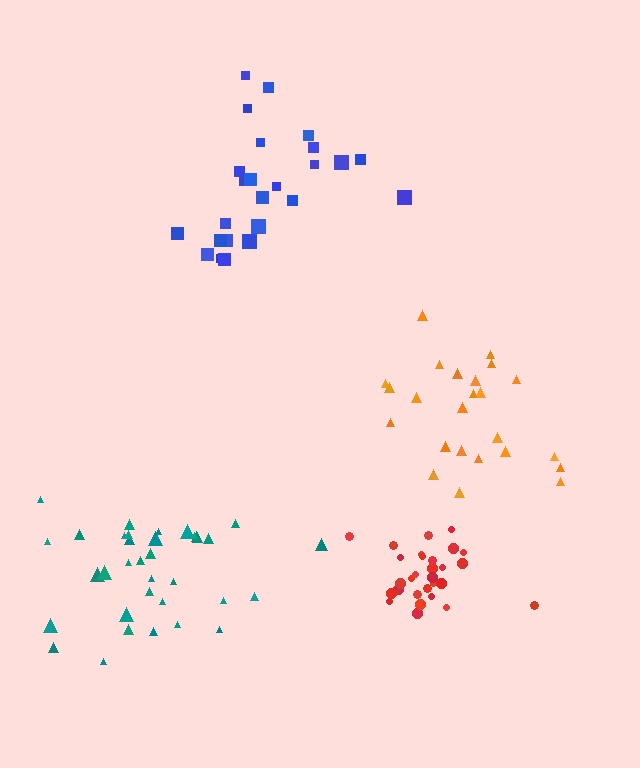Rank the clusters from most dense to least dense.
red, teal, blue, orange.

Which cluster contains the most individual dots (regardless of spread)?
Teal (35).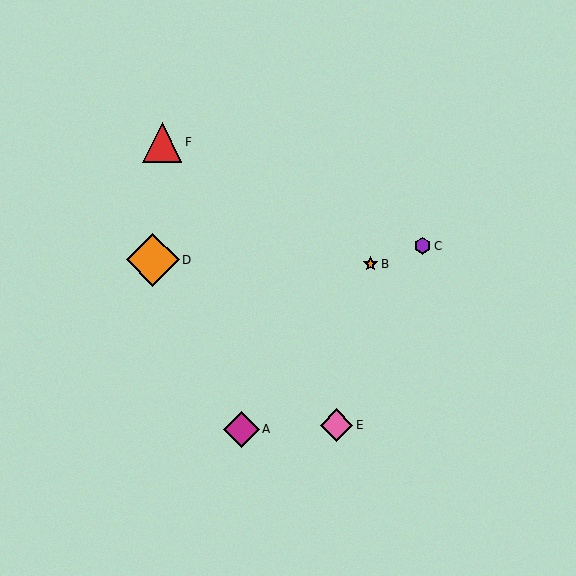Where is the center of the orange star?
The center of the orange star is at (370, 264).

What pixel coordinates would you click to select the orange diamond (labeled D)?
Click at (153, 260) to select the orange diamond D.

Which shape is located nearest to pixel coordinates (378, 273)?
The orange star (labeled B) at (370, 264) is nearest to that location.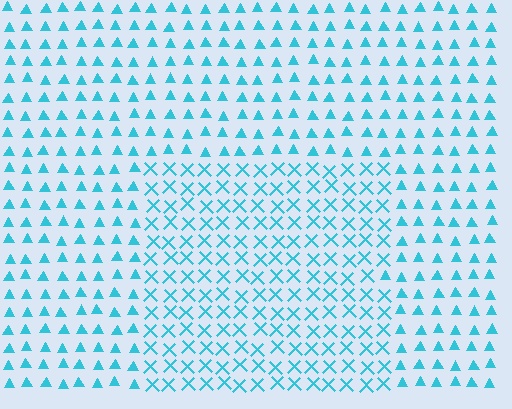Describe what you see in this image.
The image is filled with small cyan elements arranged in a uniform grid. A rectangle-shaped region contains X marks, while the surrounding area contains triangles. The boundary is defined purely by the change in element shape.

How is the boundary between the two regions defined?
The boundary is defined by a change in element shape: X marks inside vs. triangles outside. All elements share the same color and spacing.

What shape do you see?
I see a rectangle.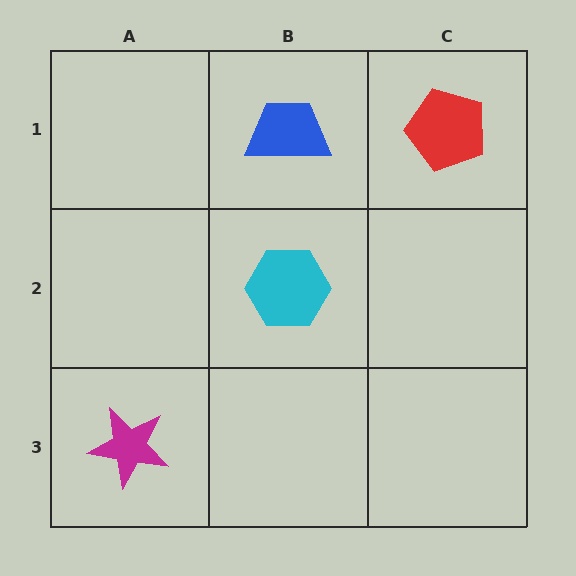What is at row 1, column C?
A red pentagon.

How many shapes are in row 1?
2 shapes.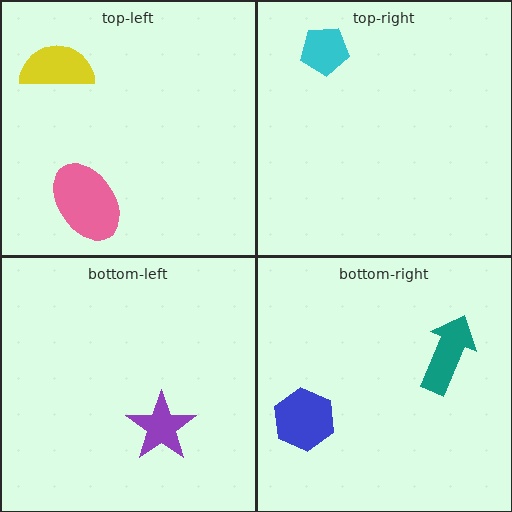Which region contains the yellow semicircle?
The top-left region.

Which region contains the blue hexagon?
The bottom-right region.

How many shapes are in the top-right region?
1.